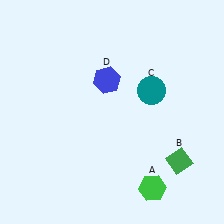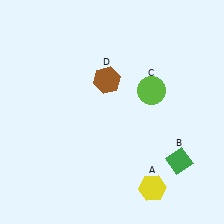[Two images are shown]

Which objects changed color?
A changed from green to yellow. C changed from teal to lime. D changed from blue to brown.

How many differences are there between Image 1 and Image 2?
There are 3 differences between the two images.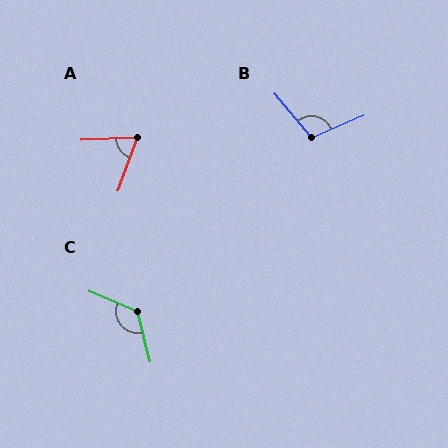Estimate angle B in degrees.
Approximately 106 degrees.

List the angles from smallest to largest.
A (67°), B (106°), C (126°).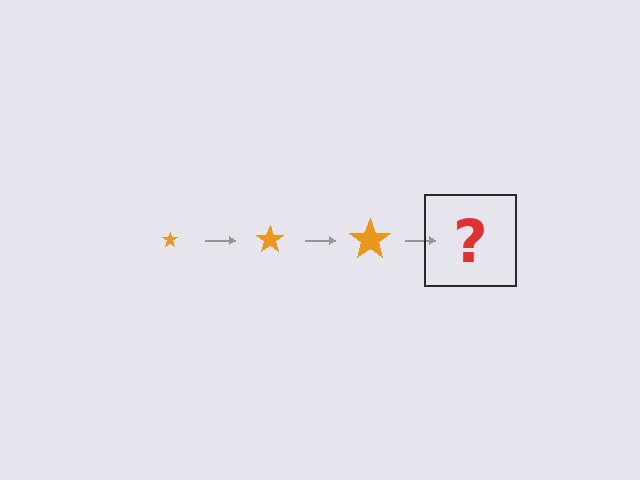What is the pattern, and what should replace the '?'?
The pattern is that the star gets progressively larger each step. The '?' should be an orange star, larger than the previous one.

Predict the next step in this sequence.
The next step is an orange star, larger than the previous one.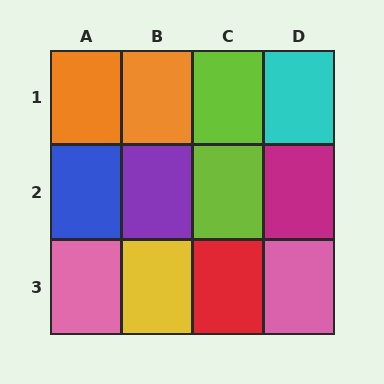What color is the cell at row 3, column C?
Red.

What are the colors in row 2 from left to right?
Blue, purple, lime, magenta.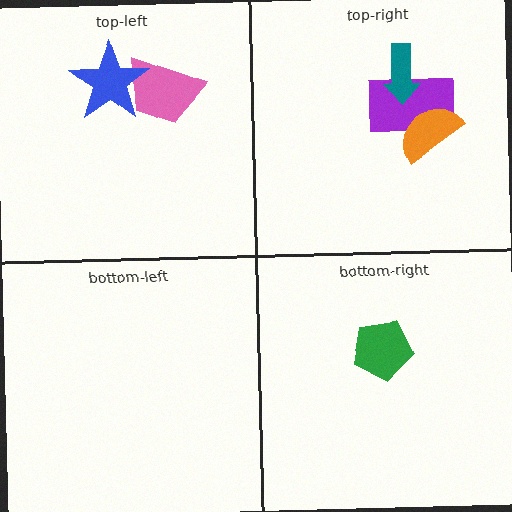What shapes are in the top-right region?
The purple rectangle, the teal arrow, the orange semicircle.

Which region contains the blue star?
The top-left region.